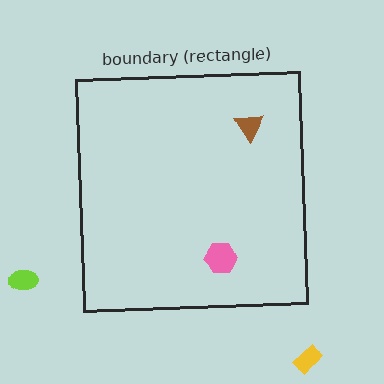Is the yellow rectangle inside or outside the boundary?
Outside.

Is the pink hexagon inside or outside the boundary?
Inside.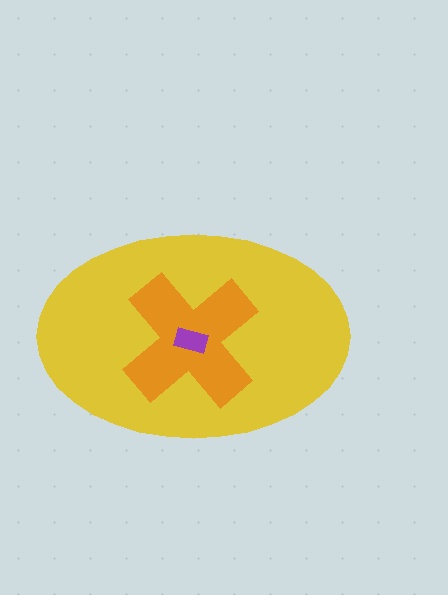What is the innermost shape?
The purple rectangle.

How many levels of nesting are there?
3.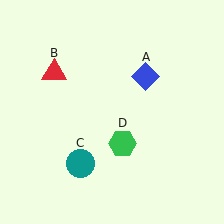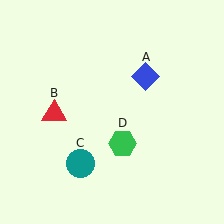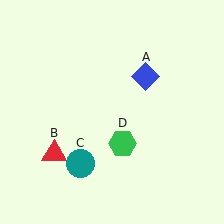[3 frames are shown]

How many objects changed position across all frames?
1 object changed position: red triangle (object B).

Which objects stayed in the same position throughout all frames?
Blue diamond (object A) and teal circle (object C) and green hexagon (object D) remained stationary.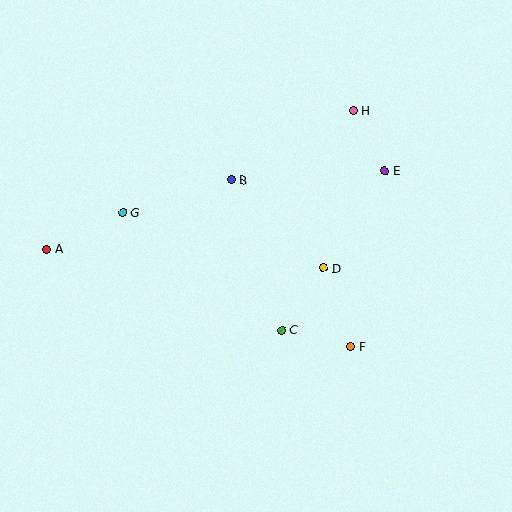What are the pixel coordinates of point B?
Point B is at (231, 180).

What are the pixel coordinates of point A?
Point A is at (47, 249).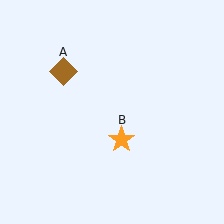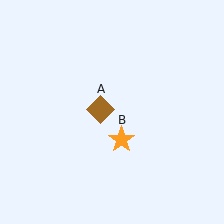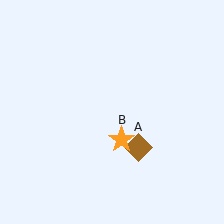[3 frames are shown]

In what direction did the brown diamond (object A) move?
The brown diamond (object A) moved down and to the right.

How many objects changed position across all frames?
1 object changed position: brown diamond (object A).